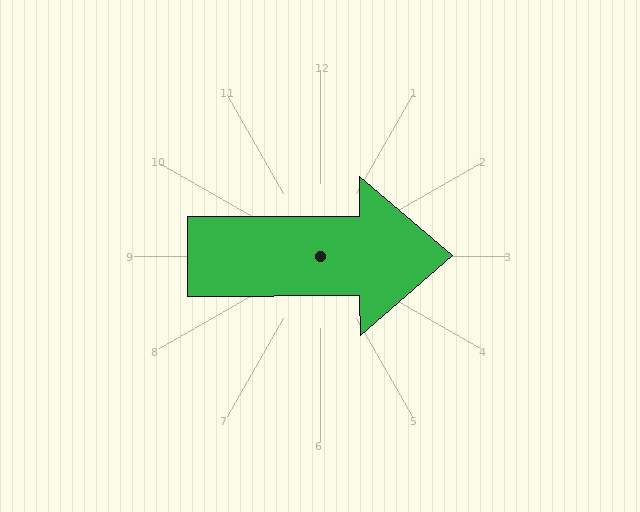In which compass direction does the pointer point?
East.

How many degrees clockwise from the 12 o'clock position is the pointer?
Approximately 90 degrees.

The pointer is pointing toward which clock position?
Roughly 3 o'clock.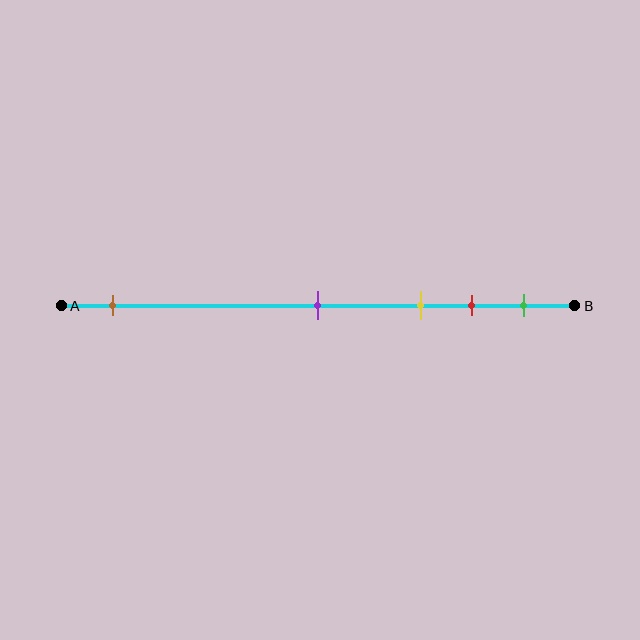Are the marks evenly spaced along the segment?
No, the marks are not evenly spaced.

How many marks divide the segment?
There are 5 marks dividing the segment.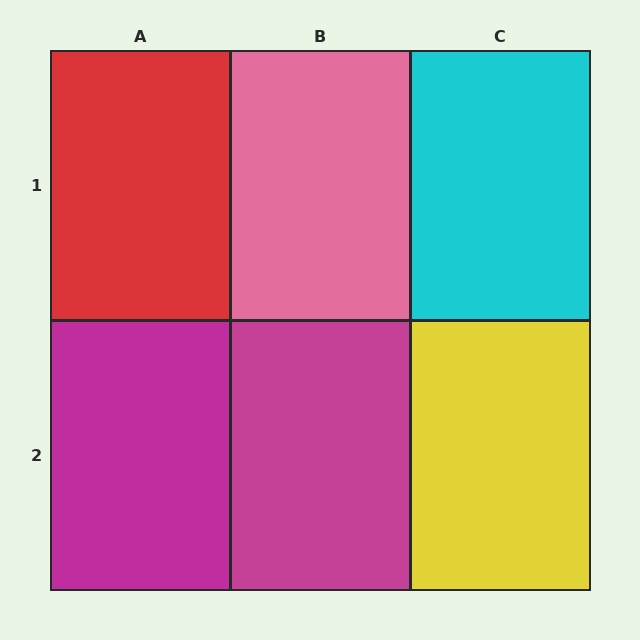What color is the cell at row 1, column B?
Pink.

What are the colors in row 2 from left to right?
Magenta, magenta, yellow.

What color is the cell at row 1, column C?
Cyan.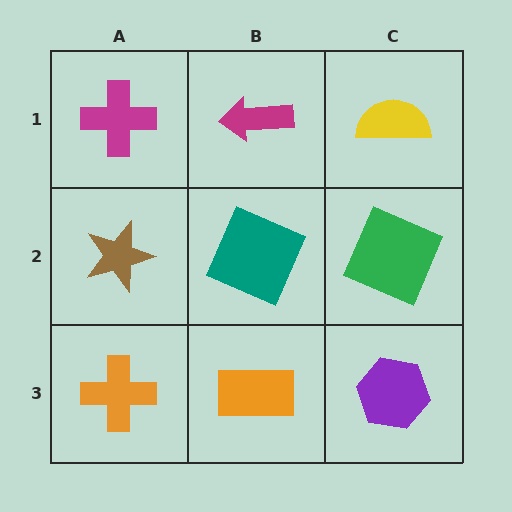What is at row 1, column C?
A yellow semicircle.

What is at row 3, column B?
An orange rectangle.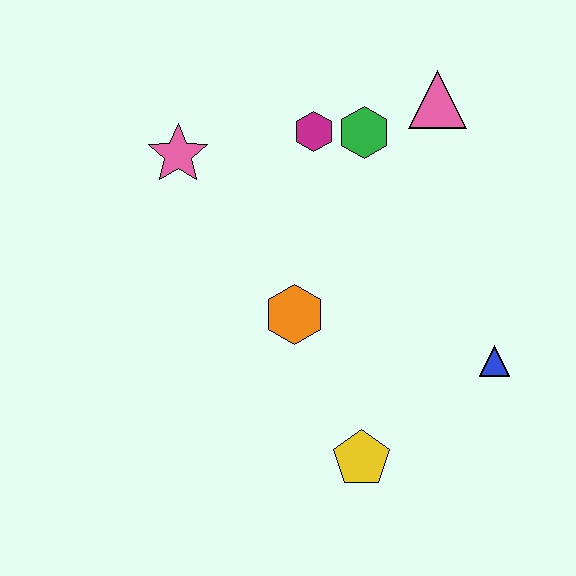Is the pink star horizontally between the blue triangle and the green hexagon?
No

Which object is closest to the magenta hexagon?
The green hexagon is closest to the magenta hexagon.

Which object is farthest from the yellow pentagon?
The pink triangle is farthest from the yellow pentagon.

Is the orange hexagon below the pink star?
Yes